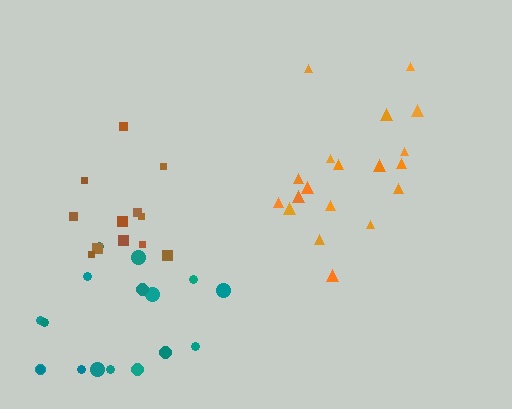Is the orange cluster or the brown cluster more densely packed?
Brown.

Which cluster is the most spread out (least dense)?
Teal.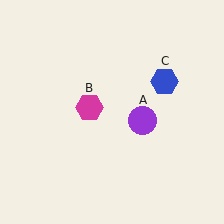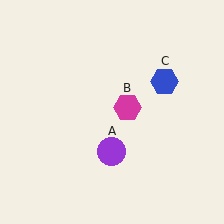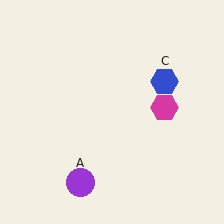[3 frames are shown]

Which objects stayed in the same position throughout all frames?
Blue hexagon (object C) remained stationary.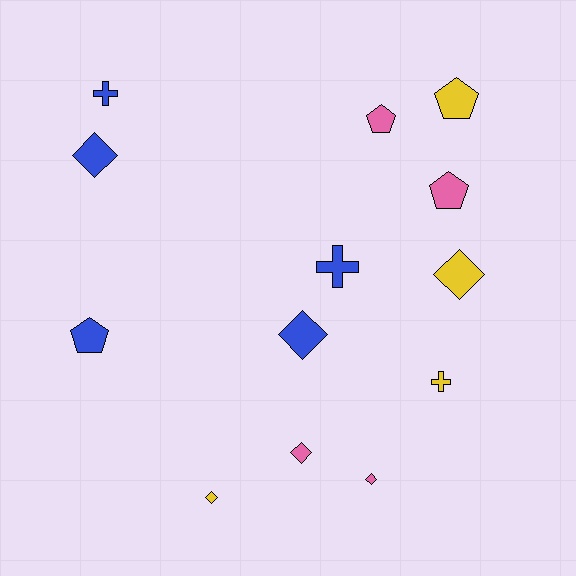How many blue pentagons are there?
There is 1 blue pentagon.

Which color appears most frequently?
Blue, with 5 objects.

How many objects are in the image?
There are 13 objects.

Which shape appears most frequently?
Diamond, with 6 objects.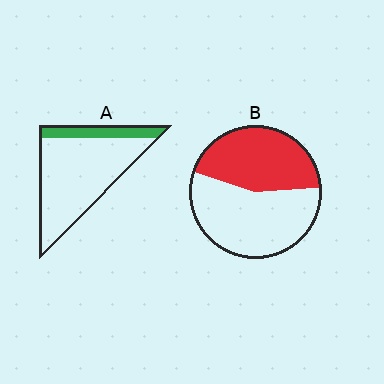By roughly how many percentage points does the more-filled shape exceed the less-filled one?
By roughly 25 percentage points (B over A).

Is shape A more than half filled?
No.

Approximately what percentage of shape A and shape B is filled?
A is approximately 20% and B is approximately 45%.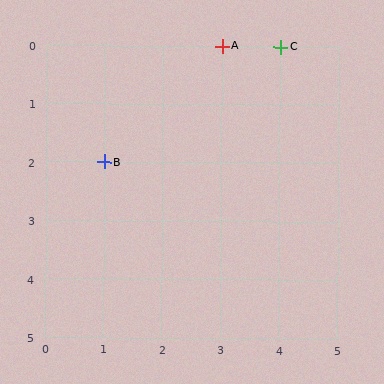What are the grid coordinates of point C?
Point C is at grid coordinates (4, 0).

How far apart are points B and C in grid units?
Points B and C are 3 columns and 2 rows apart (about 3.6 grid units diagonally).